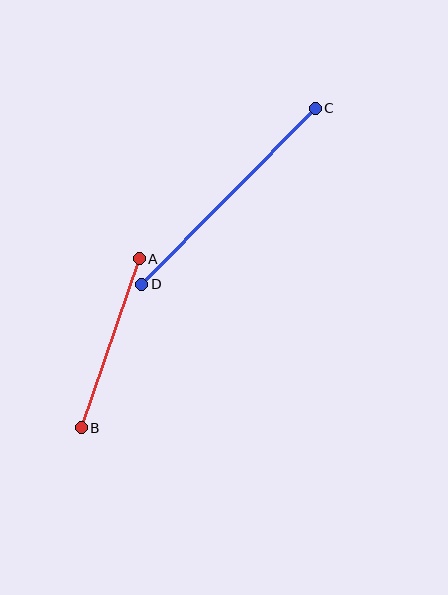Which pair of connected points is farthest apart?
Points C and D are farthest apart.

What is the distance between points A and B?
The distance is approximately 178 pixels.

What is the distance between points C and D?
The distance is approximately 247 pixels.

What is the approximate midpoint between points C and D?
The midpoint is at approximately (228, 196) pixels.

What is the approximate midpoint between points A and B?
The midpoint is at approximately (110, 343) pixels.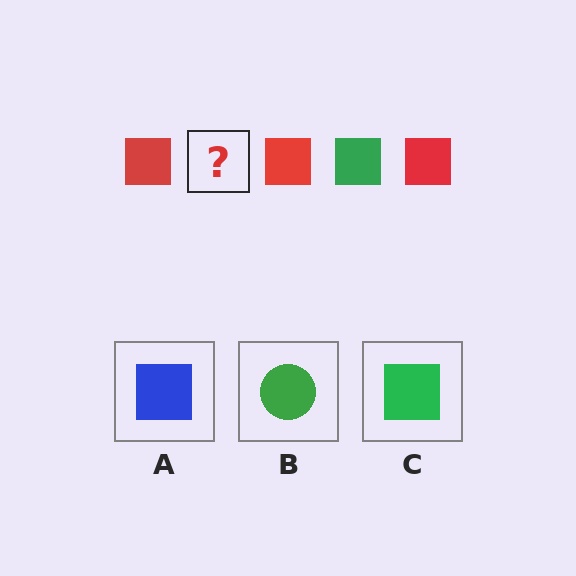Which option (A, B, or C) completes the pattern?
C.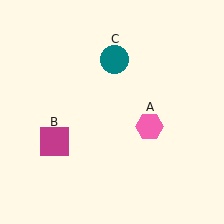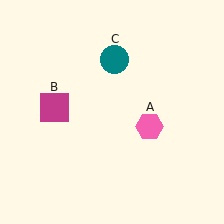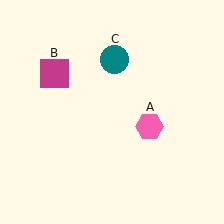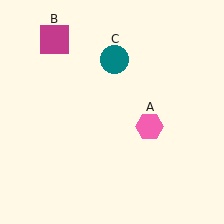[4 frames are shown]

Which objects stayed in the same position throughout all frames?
Pink hexagon (object A) and teal circle (object C) remained stationary.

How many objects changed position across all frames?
1 object changed position: magenta square (object B).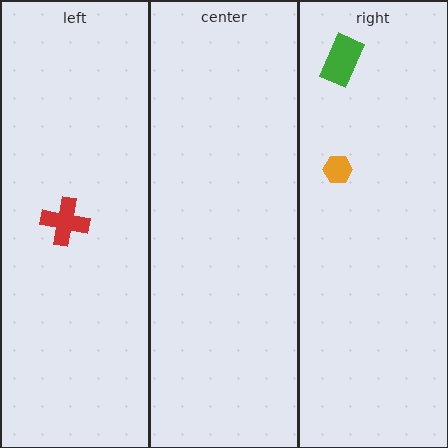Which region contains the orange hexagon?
The right region.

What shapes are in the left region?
The red cross.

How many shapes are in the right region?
2.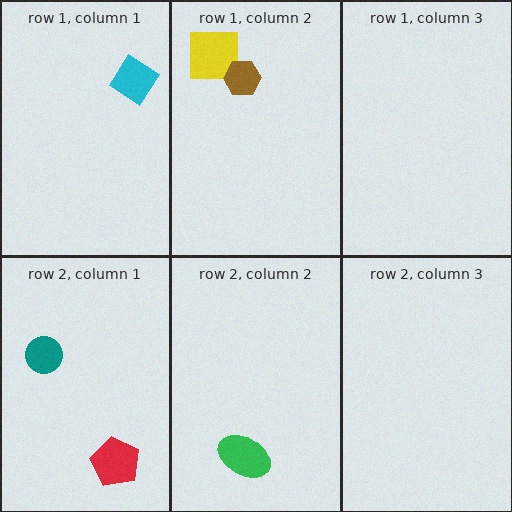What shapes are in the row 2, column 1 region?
The red pentagon, the teal circle.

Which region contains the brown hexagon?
The row 1, column 2 region.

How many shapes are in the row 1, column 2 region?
2.